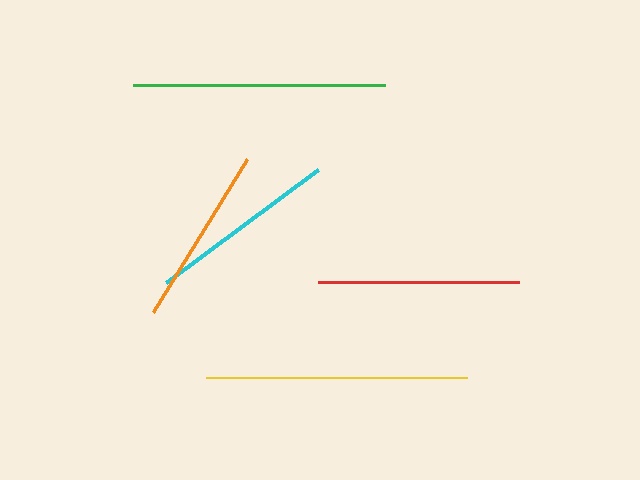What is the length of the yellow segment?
The yellow segment is approximately 262 pixels long.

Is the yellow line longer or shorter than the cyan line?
The yellow line is longer than the cyan line.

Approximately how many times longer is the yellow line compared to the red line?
The yellow line is approximately 1.3 times the length of the red line.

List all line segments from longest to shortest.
From longest to shortest: yellow, green, red, cyan, orange.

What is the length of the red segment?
The red segment is approximately 201 pixels long.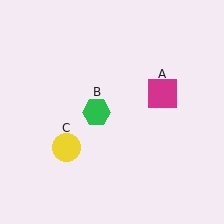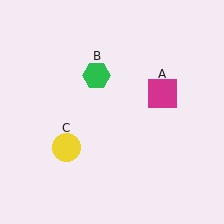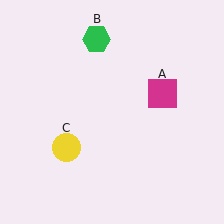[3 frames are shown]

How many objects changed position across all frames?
1 object changed position: green hexagon (object B).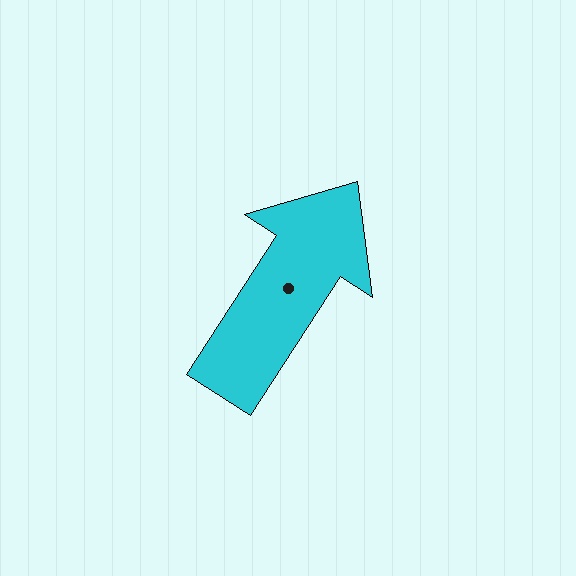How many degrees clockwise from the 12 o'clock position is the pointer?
Approximately 33 degrees.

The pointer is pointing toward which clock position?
Roughly 1 o'clock.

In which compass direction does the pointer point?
Northeast.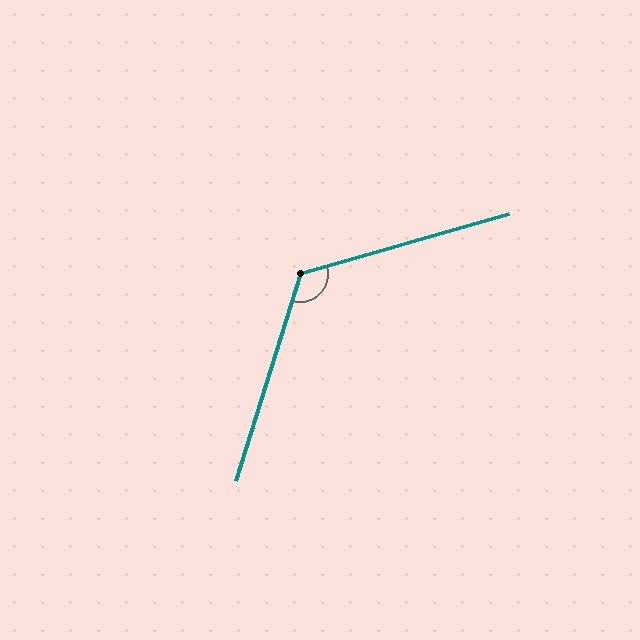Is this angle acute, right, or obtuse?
It is obtuse.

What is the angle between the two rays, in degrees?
Approximately 123 degrees.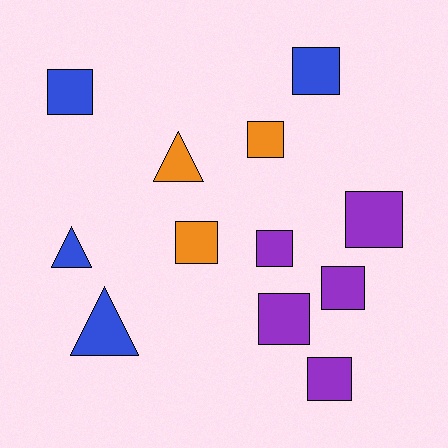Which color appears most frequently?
Purple, with 5 objects.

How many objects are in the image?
There are 12 objects.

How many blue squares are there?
There are 2 blue squares.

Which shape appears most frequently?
Square, with 9 objects.